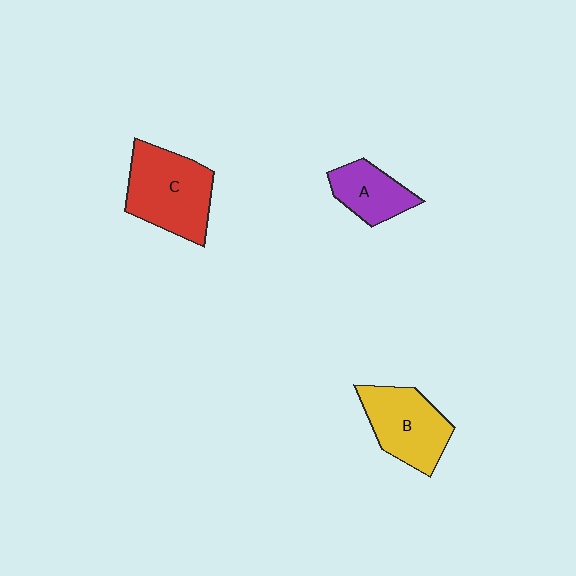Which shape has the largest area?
Shape C (red).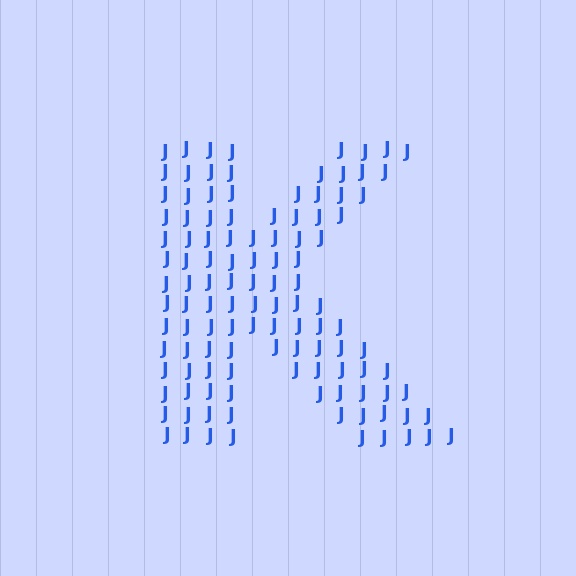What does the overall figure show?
The overall figure shows the letter K.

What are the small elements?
The small elements are letter J's.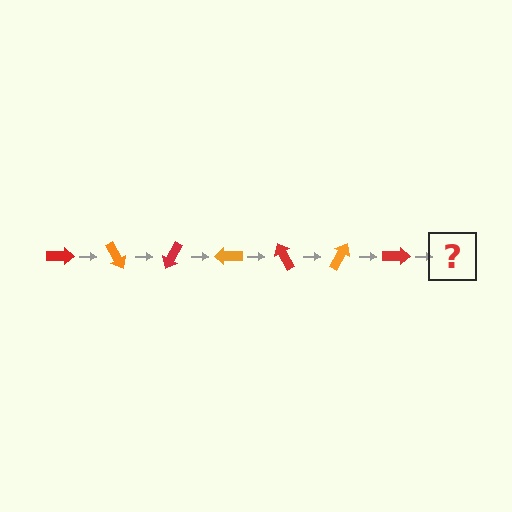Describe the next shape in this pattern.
It should be an orange arrow, rotated 420 degrees from the start.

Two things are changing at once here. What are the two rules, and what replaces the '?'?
The two rules are that it rotates 60 degrees each step and the color cycles through red and orange. The '?' should be an orange arrow, rotated 420 degrees from the start.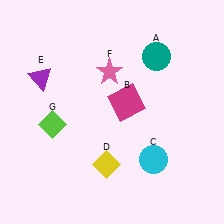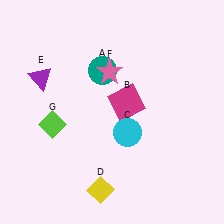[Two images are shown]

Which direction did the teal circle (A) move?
The teal circle (A) moved left.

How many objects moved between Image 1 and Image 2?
3 objects moved between the two images.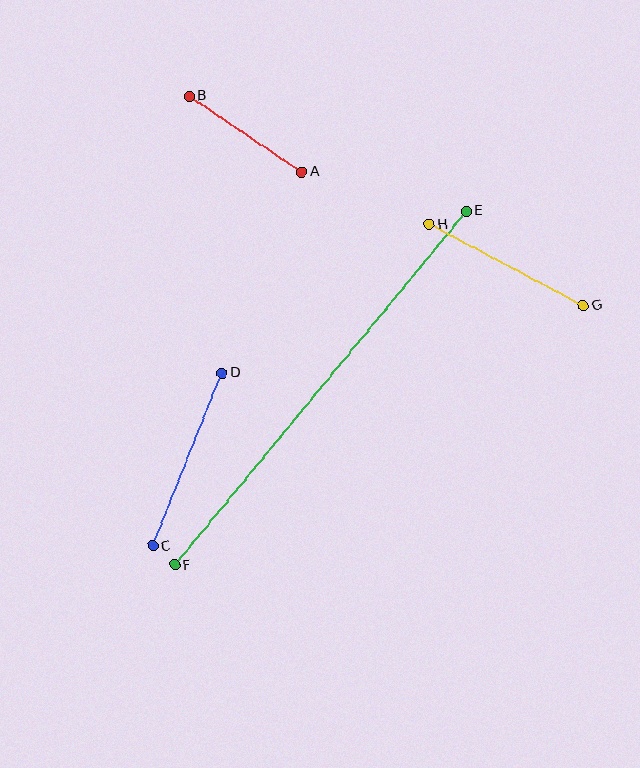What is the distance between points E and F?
The distance is approximately 459 pixels.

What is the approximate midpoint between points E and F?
The midpoint is at approximately (320, 388) pixels.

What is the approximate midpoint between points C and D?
The midpoint is at approximately (187, 459) pixels.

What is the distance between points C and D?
The distance is approximately 187 pixels.